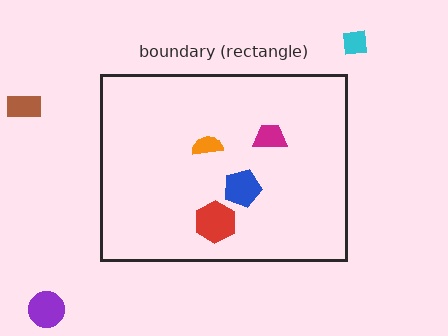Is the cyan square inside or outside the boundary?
Outside.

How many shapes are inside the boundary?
4 inside, 3 outside.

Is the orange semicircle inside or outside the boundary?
Inside.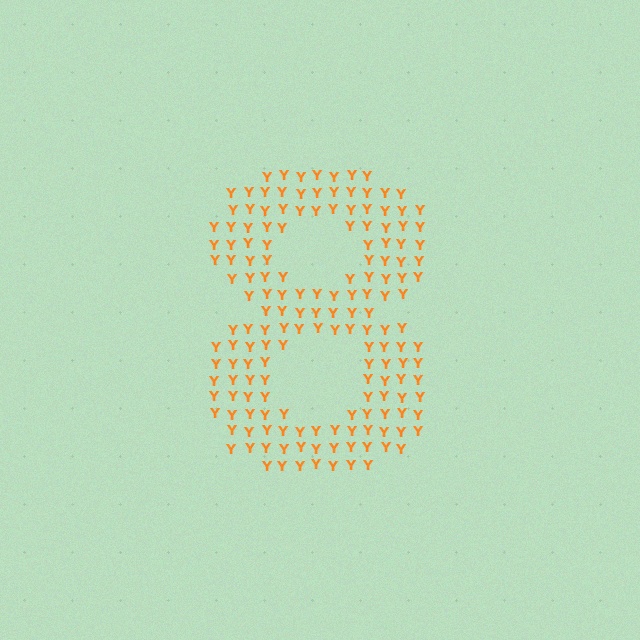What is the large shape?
The large shape is the digit 8.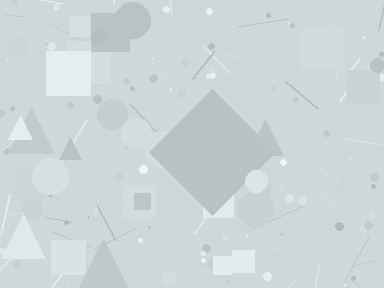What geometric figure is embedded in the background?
A diamond is embedded in the background.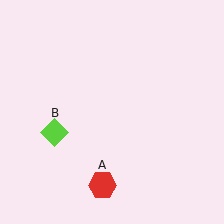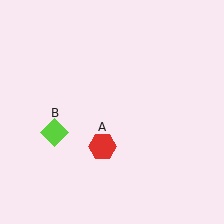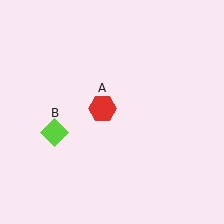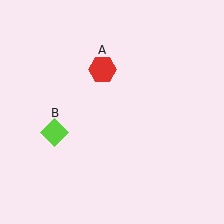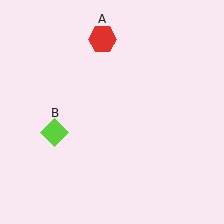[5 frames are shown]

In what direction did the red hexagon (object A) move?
The red hexagon (object A) moved up.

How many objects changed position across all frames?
1 object changed position: red hexagon (object A).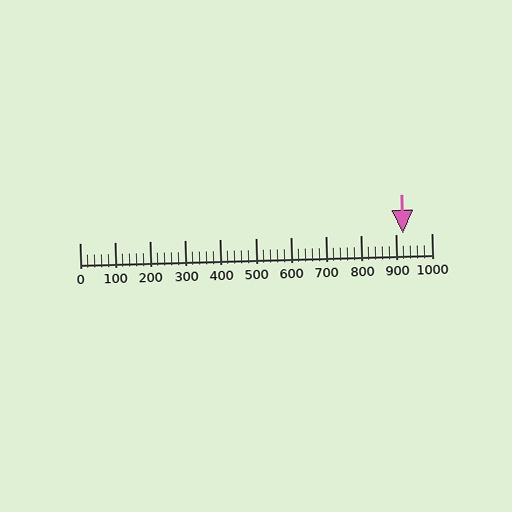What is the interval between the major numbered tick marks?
The major tick marks are spaced 100 units apart.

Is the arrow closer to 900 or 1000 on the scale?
The arrow is closer to 900.